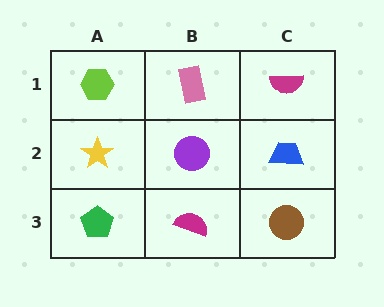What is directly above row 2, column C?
A magenta semicircle.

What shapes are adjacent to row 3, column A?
A yellow star (row 2, column A), a magenta semicircle (row 3, column B).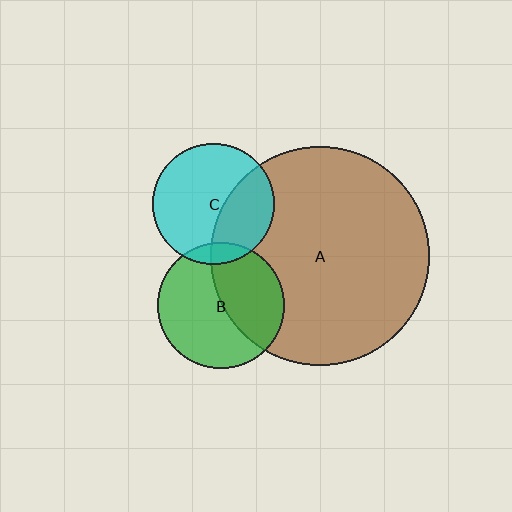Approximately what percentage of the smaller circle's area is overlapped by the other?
Approximately 35%.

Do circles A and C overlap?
Yes.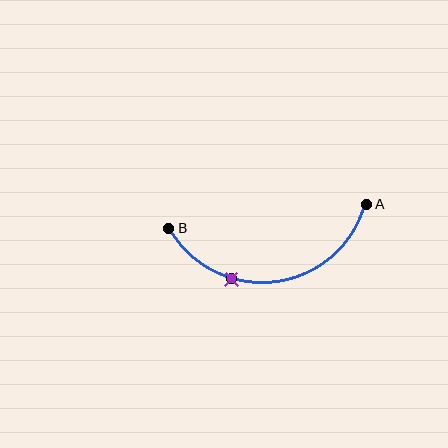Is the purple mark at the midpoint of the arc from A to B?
No. The purple mark lies on the arc but is closer to endpoint B. The arc midpoint would be at the point on the curve equidistant along the arc from both A and B.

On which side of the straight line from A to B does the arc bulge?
The arc bulges below the straight line connecting A and B.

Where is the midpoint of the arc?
The arc midpoint is the point on the curve farthest from the straight line joining A and B. It sits below that line.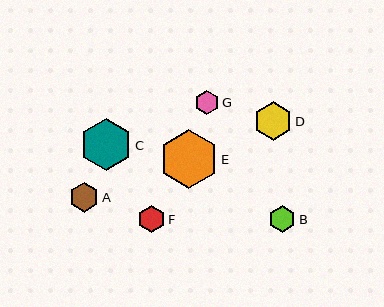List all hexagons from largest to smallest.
From largest to smallest: E, C, D, A, F, B, G.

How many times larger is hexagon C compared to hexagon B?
Hexagon C is approximately 1.9 times the size of hexagon B.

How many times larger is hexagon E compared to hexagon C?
Hexagon E is approximately 1.1 times the size of hexagon C.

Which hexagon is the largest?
Hexagon E is the largest with a size of approximately 58 pixels.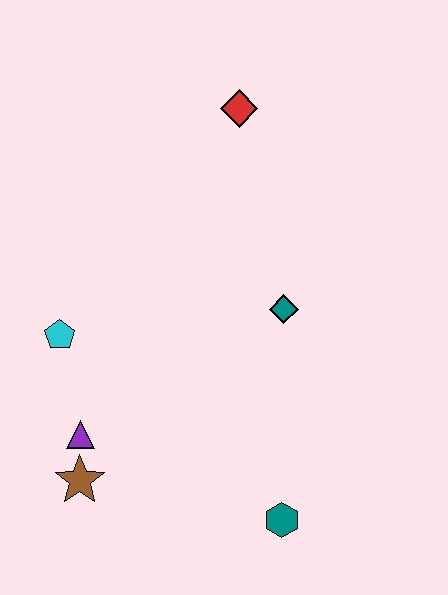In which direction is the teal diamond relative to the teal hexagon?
The teal diamond is above the teal hexagon.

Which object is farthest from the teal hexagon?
The red diamond is farthest from the teal hexagon.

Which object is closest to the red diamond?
The teal diamond is closest to the red diamond.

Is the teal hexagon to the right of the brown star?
Yes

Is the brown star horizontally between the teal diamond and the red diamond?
No